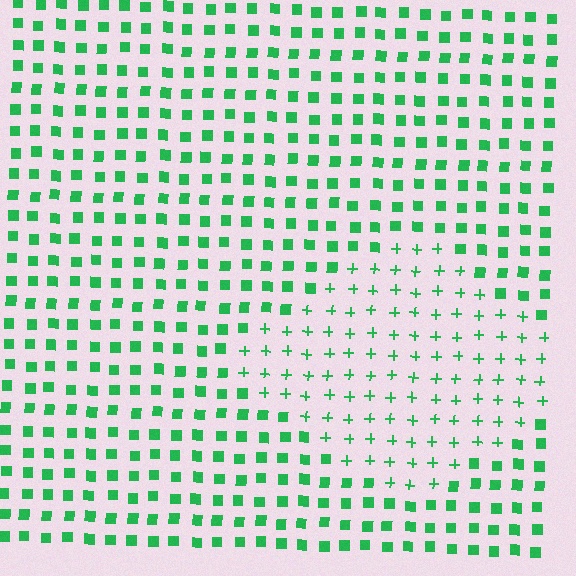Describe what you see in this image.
The image is filled with small green elements arranged in a uniform grid. A diamond-shaped region contains plus signs, while the surrounding area contains squares. The boundary is defined purely by the change in element shape.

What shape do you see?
I see a diamond.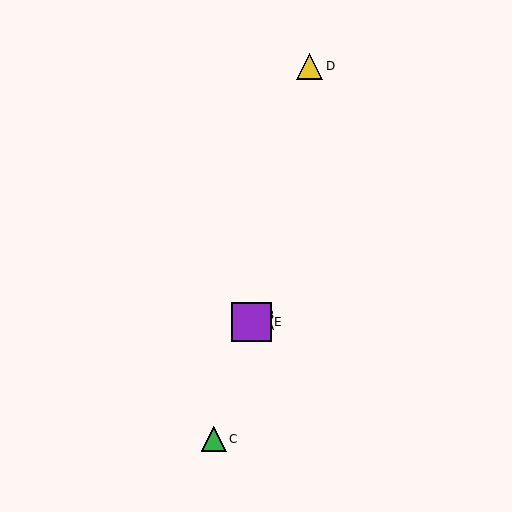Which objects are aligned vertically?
Objects A, B, E are aligned vertically.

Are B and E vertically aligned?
Yes, both are at x≈251.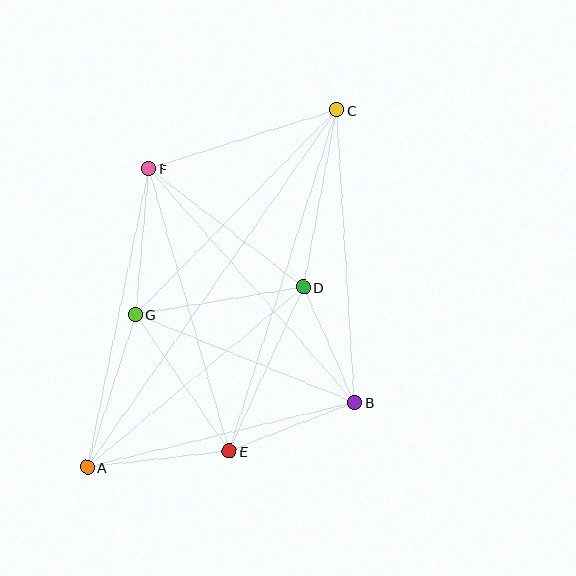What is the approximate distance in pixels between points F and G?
The distance between F and G is approximately 146 pixels.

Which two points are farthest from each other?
Points A and C are farthest from each other.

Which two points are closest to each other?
Points B and D are closest to each other.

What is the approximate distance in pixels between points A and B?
The distance between A and B is approximately 275 pixels.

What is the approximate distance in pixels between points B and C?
The distance between B and C is approximately 293 pixels.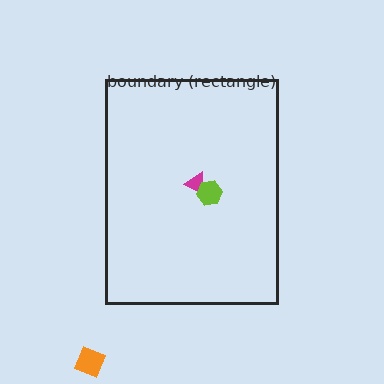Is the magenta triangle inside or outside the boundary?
Inside.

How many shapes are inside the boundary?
2 inside, 1 outside.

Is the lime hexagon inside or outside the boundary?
Inside.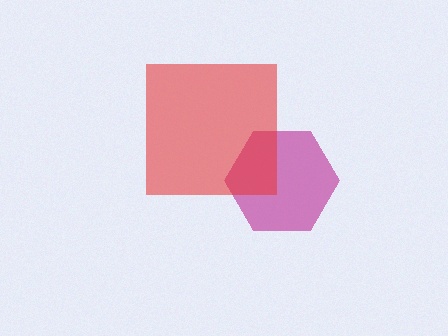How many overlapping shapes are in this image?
There are 2 overlapping shapes in the image.